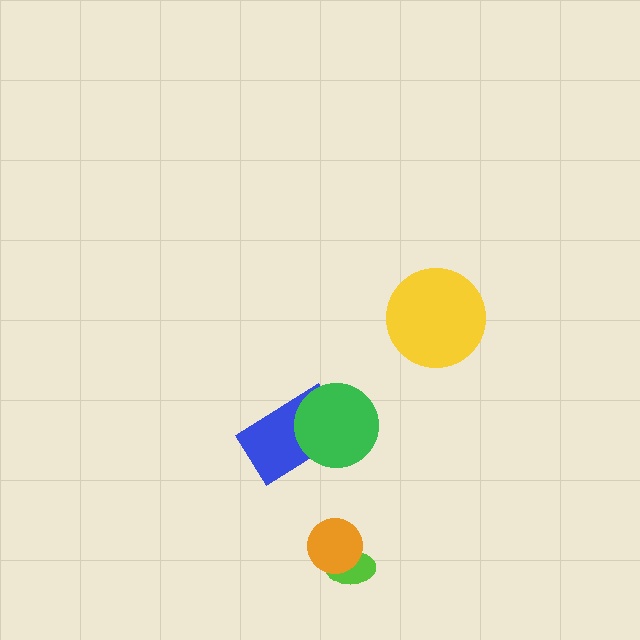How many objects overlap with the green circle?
1 object overlaps with the green circle.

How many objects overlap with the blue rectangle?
1 object overlaps with the blue rectangle.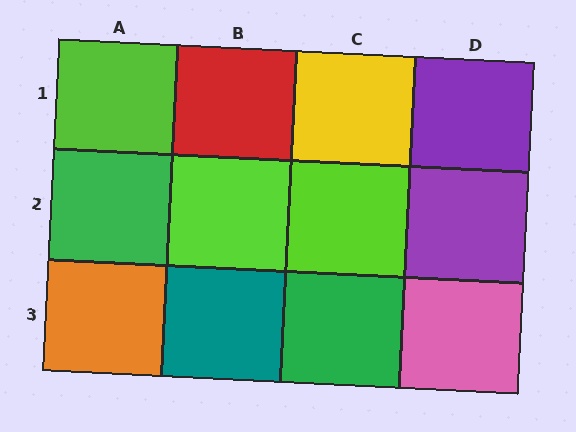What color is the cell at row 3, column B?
Teal.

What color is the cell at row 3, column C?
Green.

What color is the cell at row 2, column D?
Purple.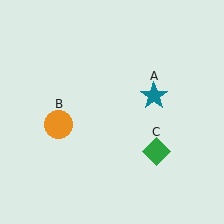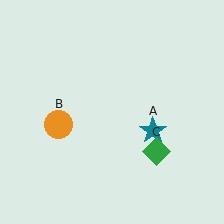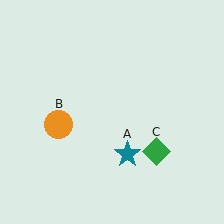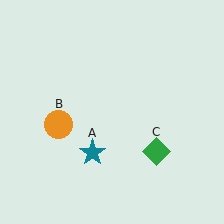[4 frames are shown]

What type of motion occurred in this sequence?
The teal star (object A) rotated clockwise around the center of the scene.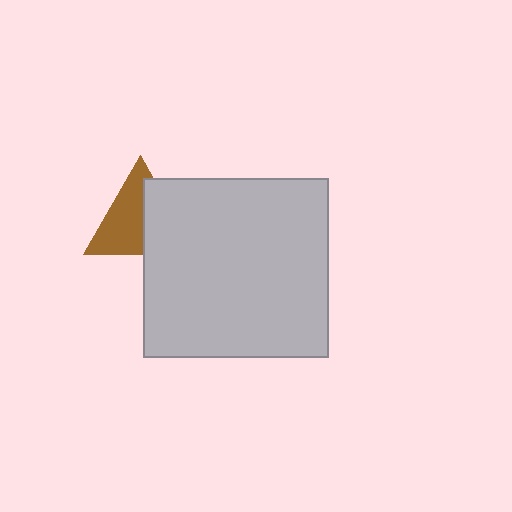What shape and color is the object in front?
The object in front is a light gray rectangle.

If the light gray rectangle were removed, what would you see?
You would see the complete brown triangle.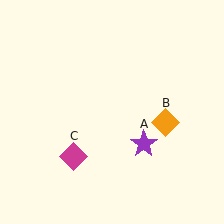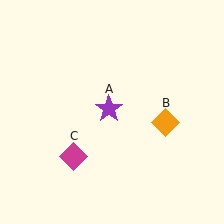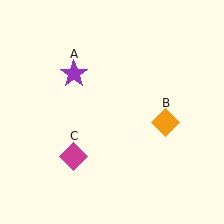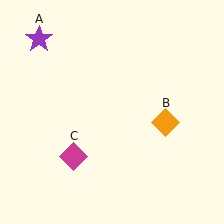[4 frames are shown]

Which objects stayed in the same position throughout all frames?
Orange diamond (object B) and magenta diamond (object C) remained stationary.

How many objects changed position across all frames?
1 object changed position: purple star (object A).